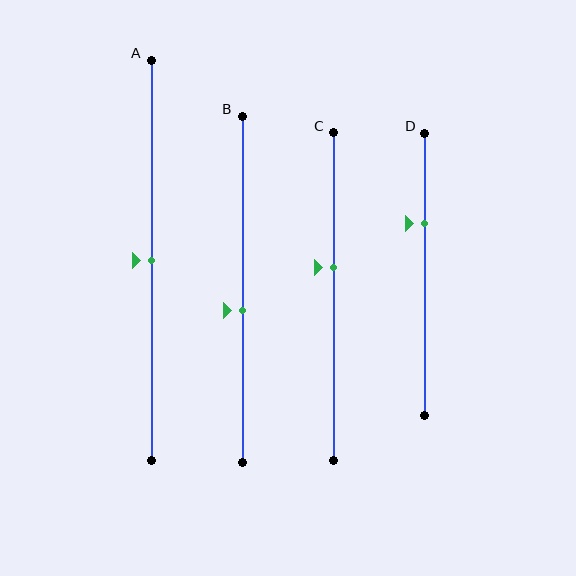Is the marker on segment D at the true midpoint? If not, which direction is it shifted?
No, the marker on segment D is shifted upward by about 18% of the segment length.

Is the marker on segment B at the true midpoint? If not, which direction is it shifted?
No, the marker on segment B is shifted downward by about 6% of the segment length.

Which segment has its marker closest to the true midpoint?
Segment A has its marker closest to the true midpoint.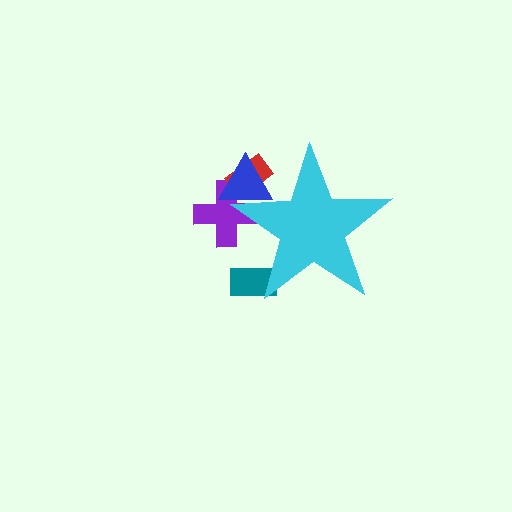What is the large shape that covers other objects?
A cyan star.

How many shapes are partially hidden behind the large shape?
4 shapes are partially hidden.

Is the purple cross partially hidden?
Yes, the purple cross is partially hidden behind the cyan star.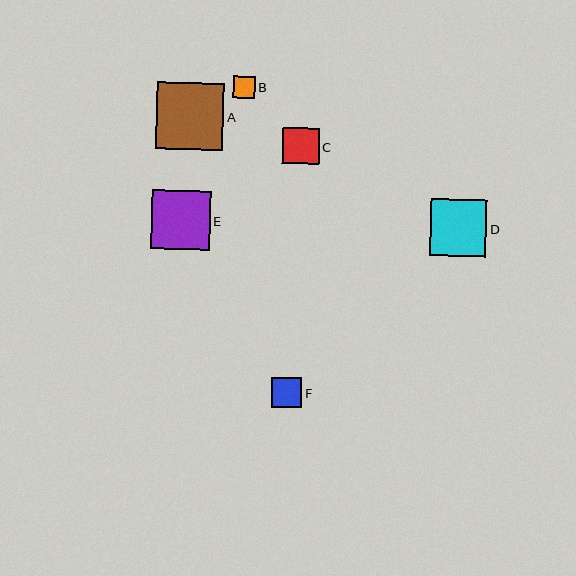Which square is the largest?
Square A is the largest with a size of approximately 67 pixels.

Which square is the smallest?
Square B is the smallest with a size of approximately 22 pixels.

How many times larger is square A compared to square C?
Square A is approximately 1.9 times the size of square C.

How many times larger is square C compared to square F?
Square C is approximately 1.2 times the size of square F.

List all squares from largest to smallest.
From largest to smallest: A, E, D, C, F, B.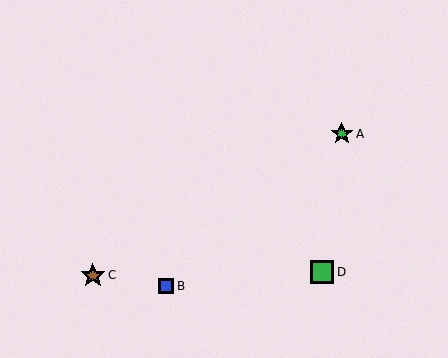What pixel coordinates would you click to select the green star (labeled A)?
Click at (342, 134) to select the green star A.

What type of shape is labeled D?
Shape D is a green square.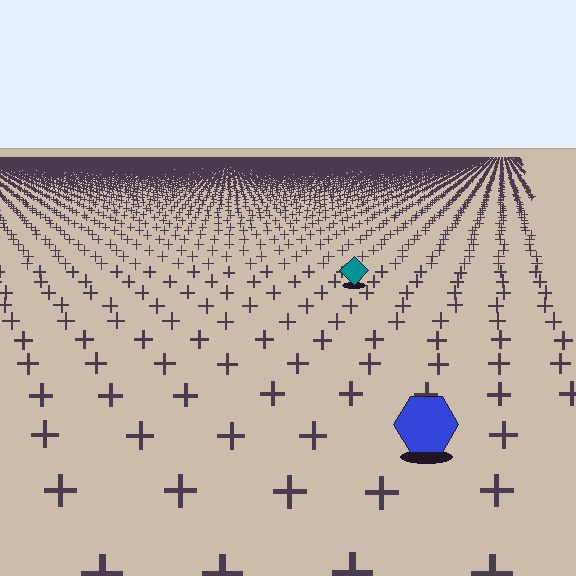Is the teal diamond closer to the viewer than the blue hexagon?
No. The blue hexagon is closer — you can tell from the texture gradient: the ground texture is coarser near it.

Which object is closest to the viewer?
The blue hexagon is closest. The texture marks near it are larger and more spread out.